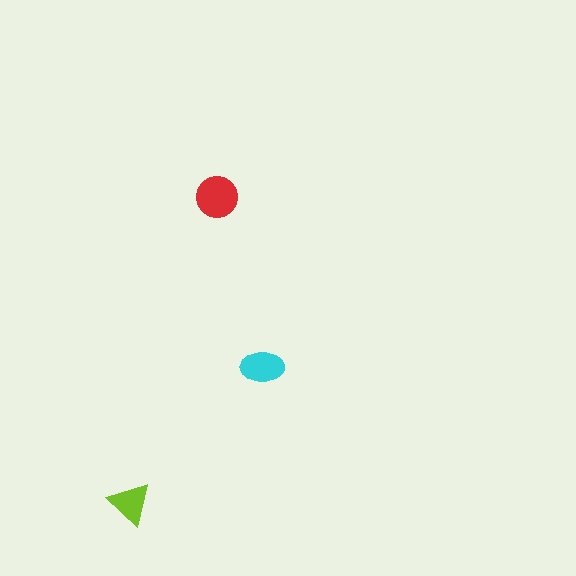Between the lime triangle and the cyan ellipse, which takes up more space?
The cyan ellipse.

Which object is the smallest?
The lime triangle.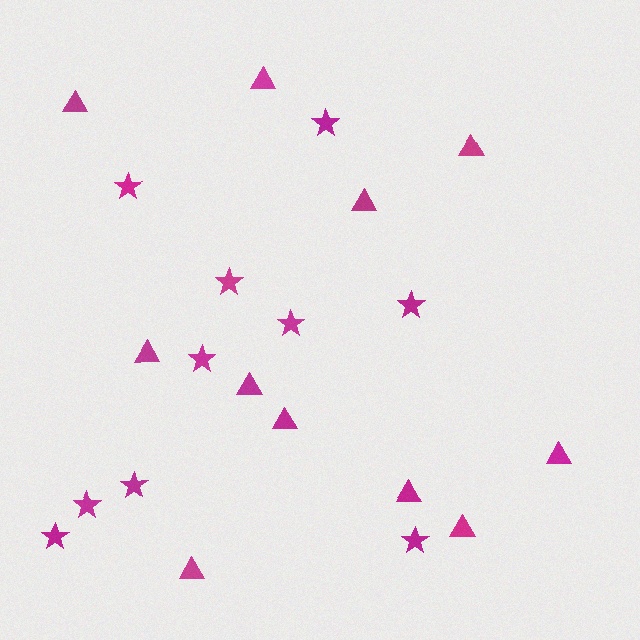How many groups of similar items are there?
There are 2 groups: one group of triangles (11) and one group of stars (10).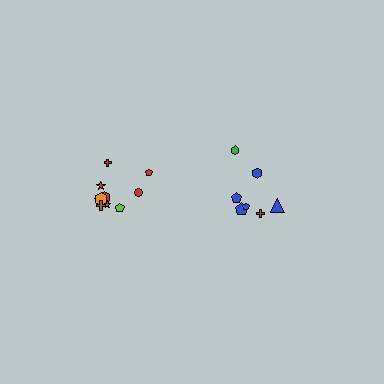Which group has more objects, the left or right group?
The left group.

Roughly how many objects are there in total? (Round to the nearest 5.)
Roughly 15 objects in total.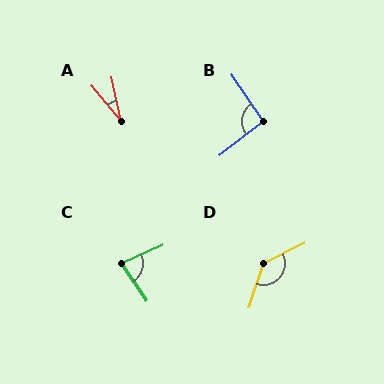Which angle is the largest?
D, at approximately 134 degrees.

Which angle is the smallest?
A, at approximately 27 degrees.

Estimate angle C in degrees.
Approximately 80 degrees.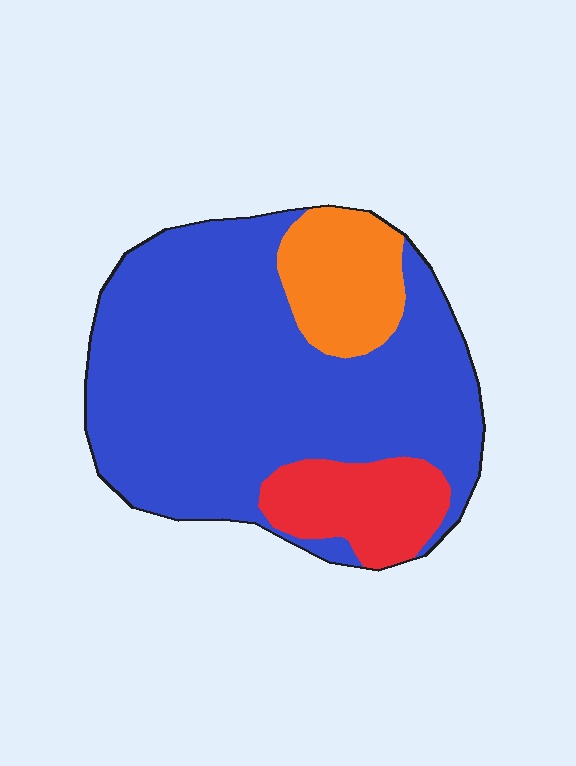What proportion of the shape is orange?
Orange covers around 15% of the shape.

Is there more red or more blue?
Blue.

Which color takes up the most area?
Blue, at roughly 75%.